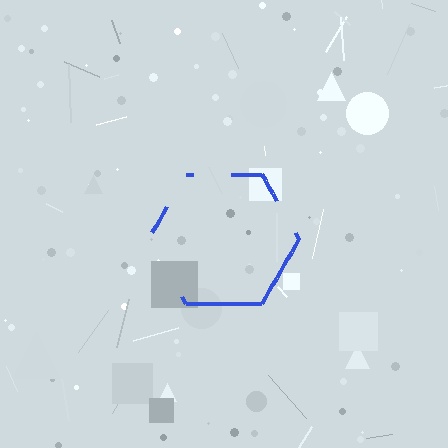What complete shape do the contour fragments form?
The contour fragments form a hexagon.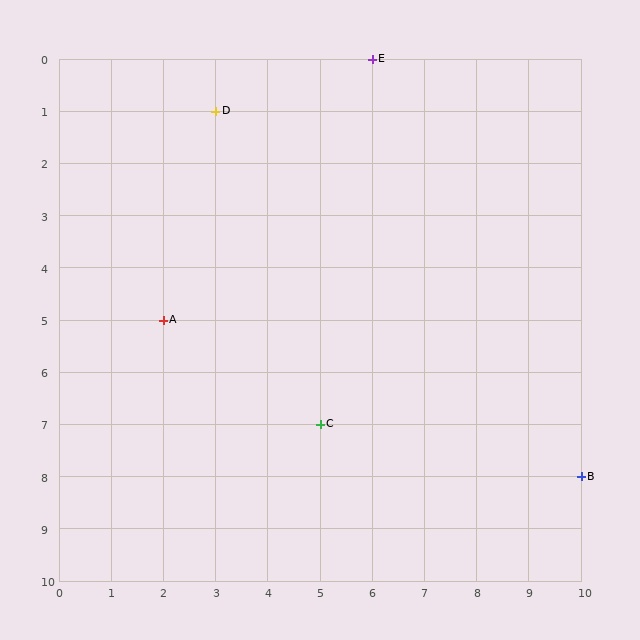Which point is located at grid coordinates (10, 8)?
Point B is at (10, 8).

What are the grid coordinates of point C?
Point C is at grid coordinates (5, 7).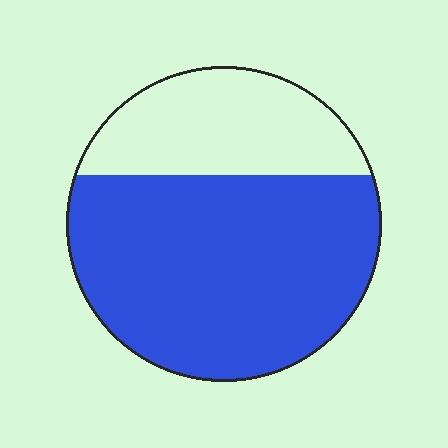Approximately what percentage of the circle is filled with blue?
Approximately 70%.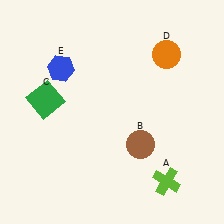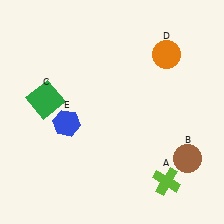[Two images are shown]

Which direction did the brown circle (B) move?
The brown circle (B) moved right.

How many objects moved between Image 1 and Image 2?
2 objects moved between the two images.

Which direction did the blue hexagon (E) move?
The blue hexagon (E) moved down.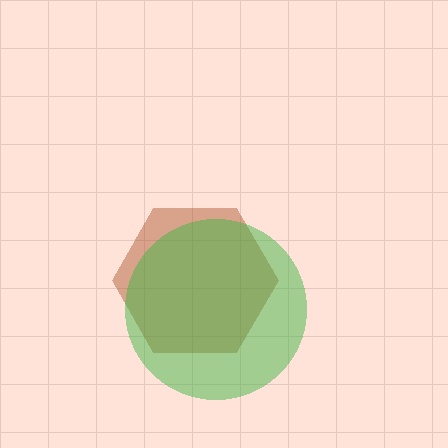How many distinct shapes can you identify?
There are 2 distinct shapes: a brown hexagon, a green circle.